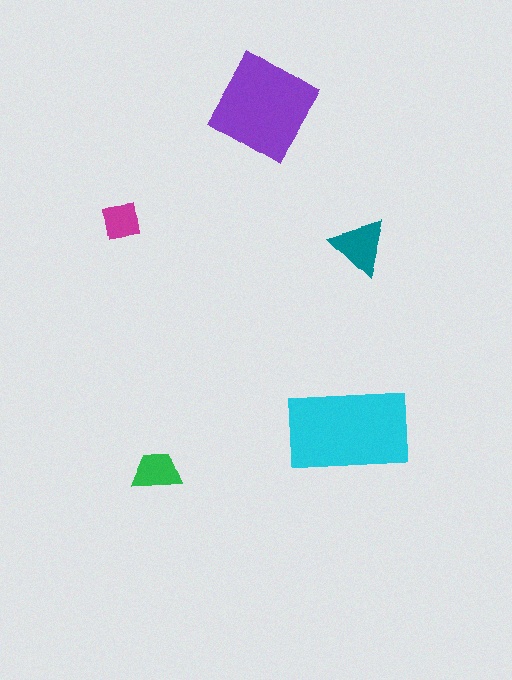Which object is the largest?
The cyan rectangle.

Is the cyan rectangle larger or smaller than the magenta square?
Larger.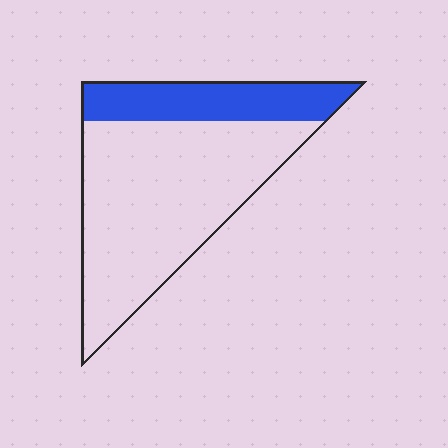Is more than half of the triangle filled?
No.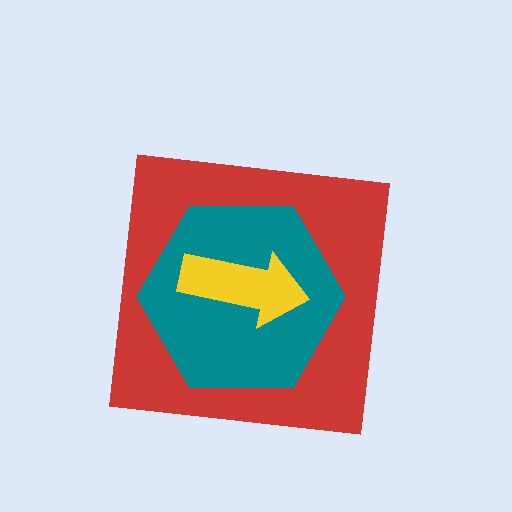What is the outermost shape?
The red square.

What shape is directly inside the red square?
The teal hexagon.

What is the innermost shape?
The yellow arrow.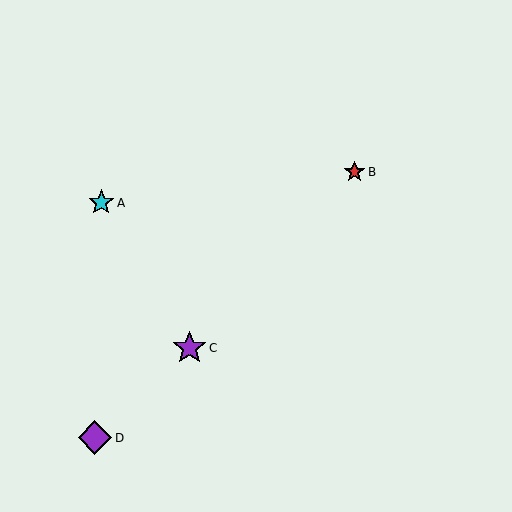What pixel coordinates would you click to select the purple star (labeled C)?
Click at (189, 348) to select the purple star C.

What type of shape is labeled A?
Shape A is a cyan star.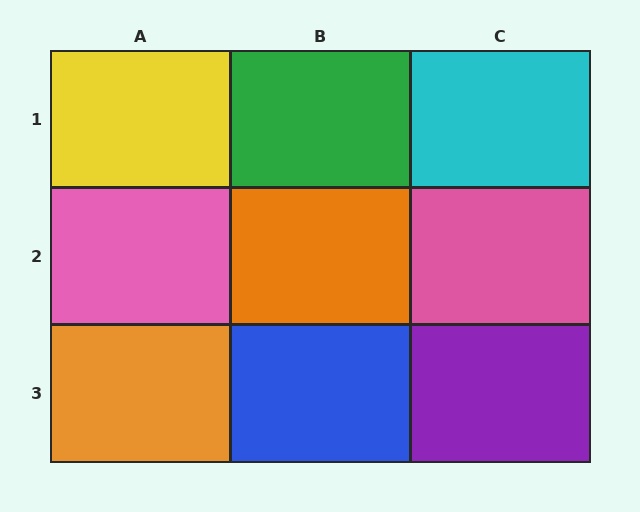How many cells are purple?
1 cell is purple.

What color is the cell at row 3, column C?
Purple.